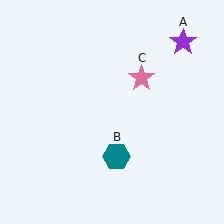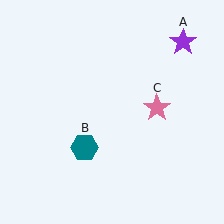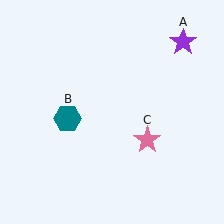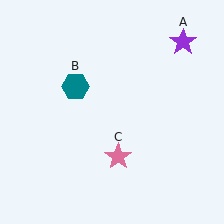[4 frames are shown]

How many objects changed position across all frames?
2 objects changed position: teal hexagon (object B), pink star (object C).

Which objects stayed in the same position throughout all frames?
Purple star (object A) remained stationary.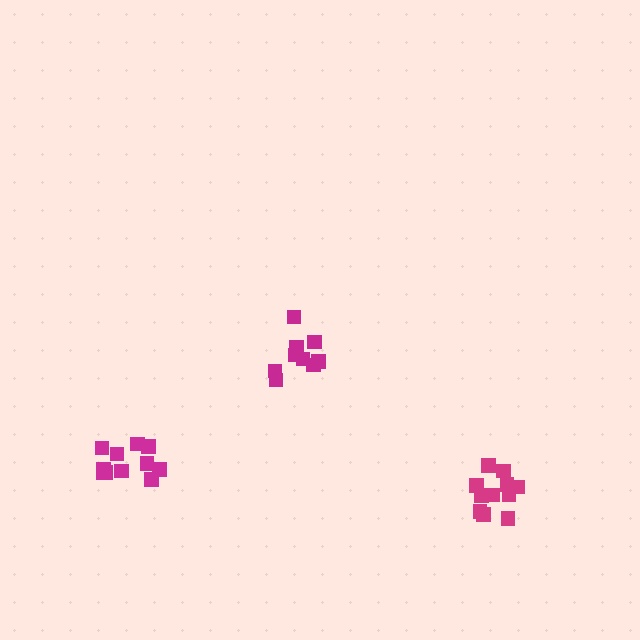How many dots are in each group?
Group 1: 10 dots, Group 2: 12 dots, Group 3: 11 dots (33 total).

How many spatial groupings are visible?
There are 3 spatial groupings.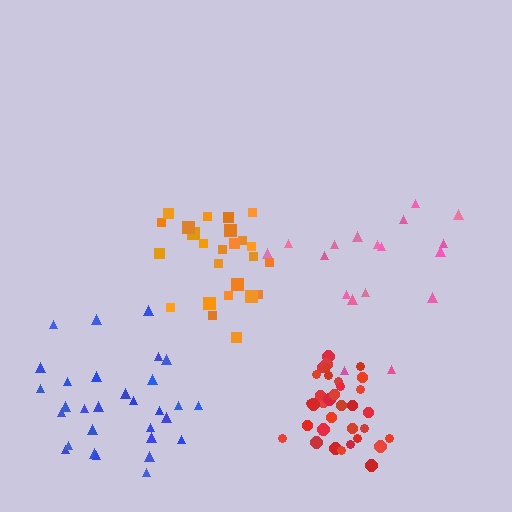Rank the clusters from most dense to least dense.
red, orange, blue, pink.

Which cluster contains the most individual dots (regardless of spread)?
Red (35).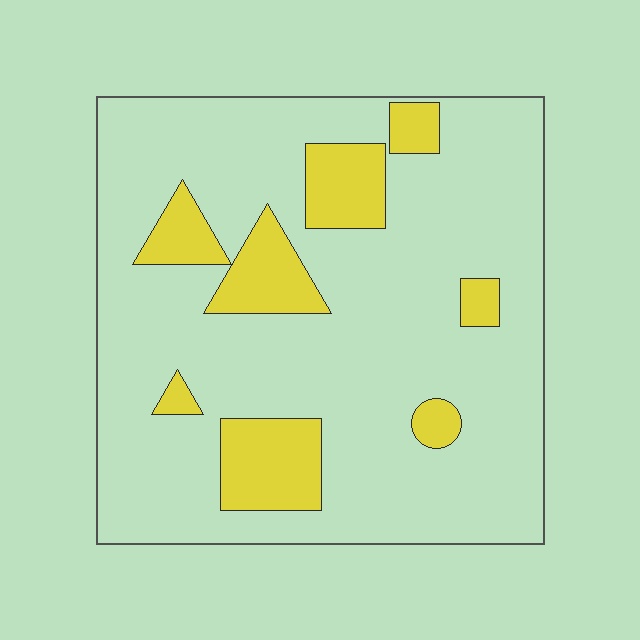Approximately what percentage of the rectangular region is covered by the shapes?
Approximately 20%.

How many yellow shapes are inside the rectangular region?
8.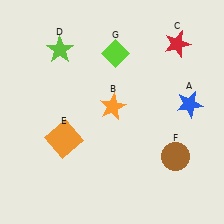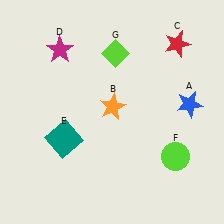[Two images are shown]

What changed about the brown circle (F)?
In Image 1, F is brown. In Image 2, it changed to lime.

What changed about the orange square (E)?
In Image 1, E is orange. In Image 2, it changed to teal.